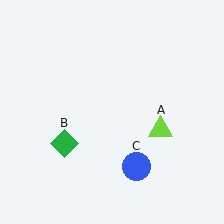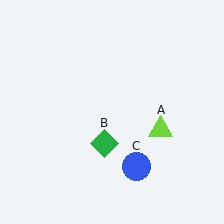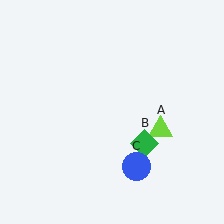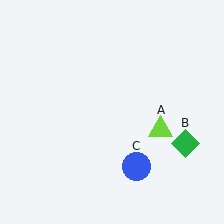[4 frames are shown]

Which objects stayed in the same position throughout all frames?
Lime triangle (object A) and blue circle (object C) remained stationary.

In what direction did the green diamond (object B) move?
The green diamond (object B) moved right.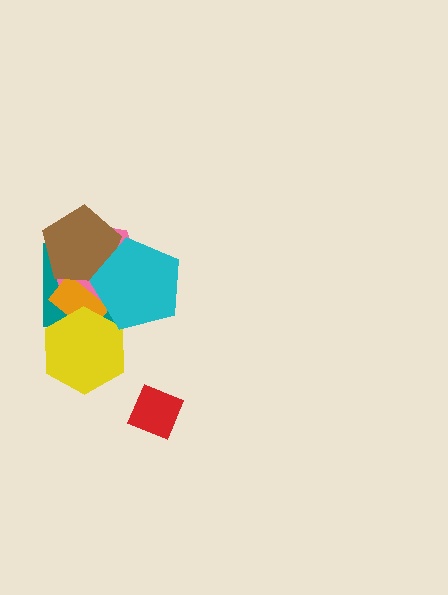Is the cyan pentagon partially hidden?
No, no other shape covers it.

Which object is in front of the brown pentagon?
The cyan pentagon is in front of the brown pentagon.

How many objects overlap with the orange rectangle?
5 objects overlap with the orange rectangle.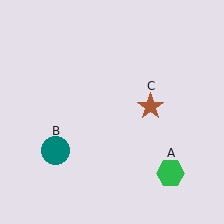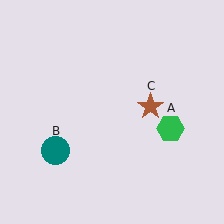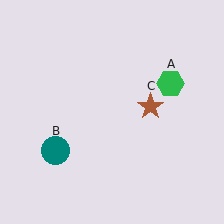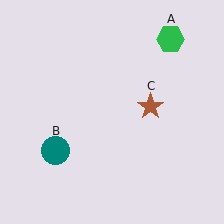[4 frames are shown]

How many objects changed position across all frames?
1 object changed position: green hexagon (object A).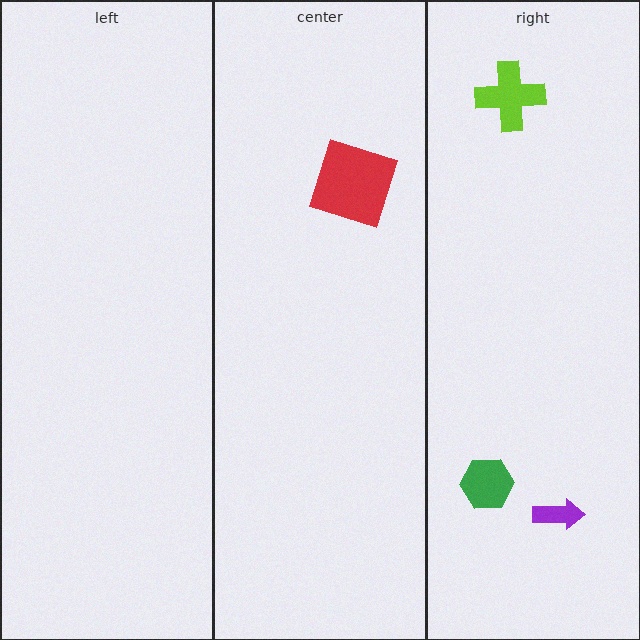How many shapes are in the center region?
1.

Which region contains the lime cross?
The right region.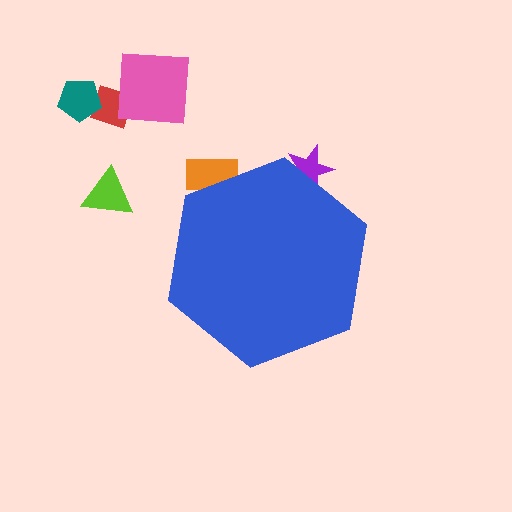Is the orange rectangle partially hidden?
Yes, the orange rectangle is partially hidden behind the blue hexagon.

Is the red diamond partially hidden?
No, the red diamond is fully visible.